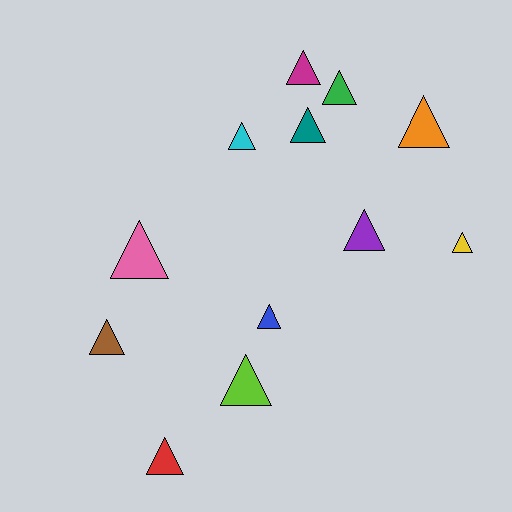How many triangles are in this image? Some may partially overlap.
There are 12 triangles.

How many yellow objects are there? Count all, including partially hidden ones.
There is 1 yellow object.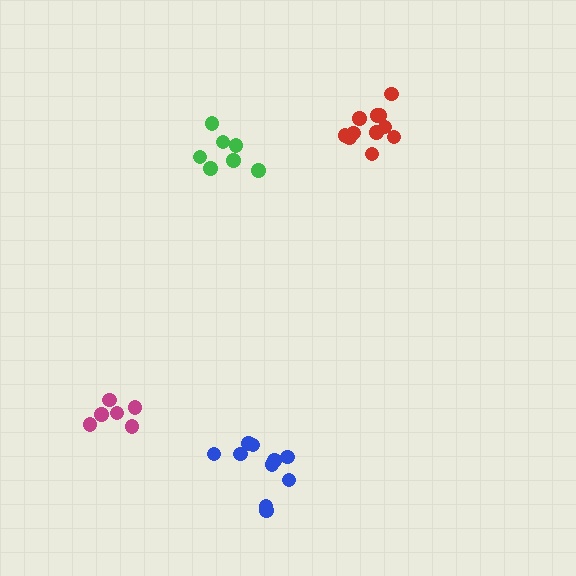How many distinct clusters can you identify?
There are 4 distinct clusters.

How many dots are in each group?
Group 1: 12 dots, Group 2: 10 dots, Group 3: 7 dots, Group 4: 6 dots (35 total).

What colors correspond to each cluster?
The clusters are colored: red, blue, green, magenta.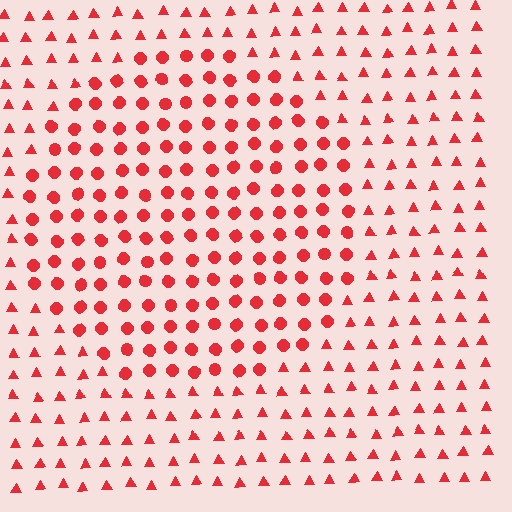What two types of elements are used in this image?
The image uses circles inside the circle region and triangles outside it.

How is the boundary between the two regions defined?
The boundary is defined by a change in element shape: circles inside vs. triangles outside. All elements share the same color and spacing.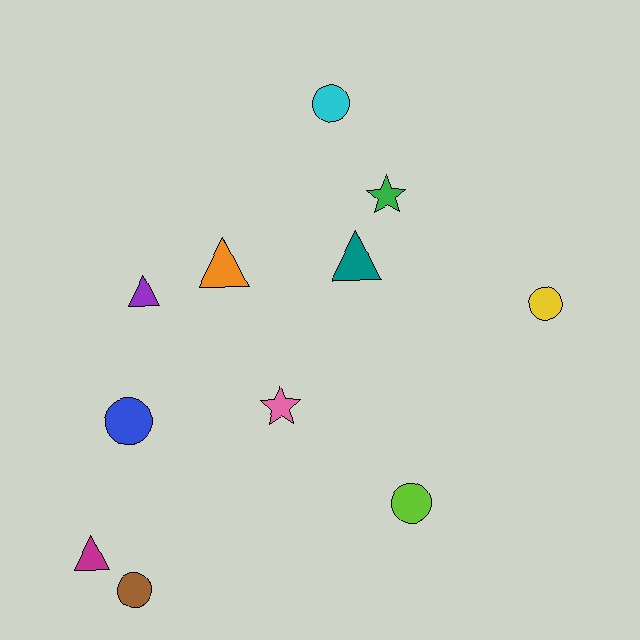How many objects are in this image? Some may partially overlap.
There are 11 objects.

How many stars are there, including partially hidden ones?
There are 2 stars.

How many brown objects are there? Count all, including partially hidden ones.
There is 1 brown object.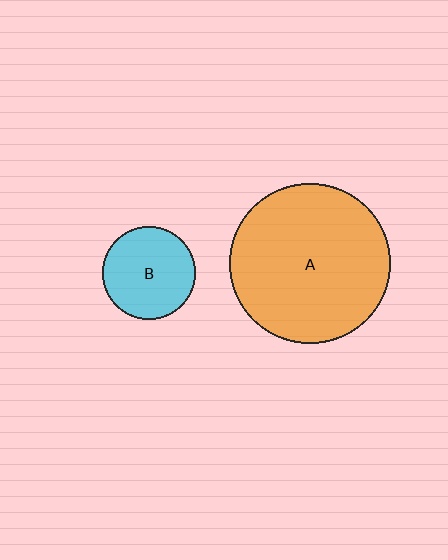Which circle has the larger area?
Circle A (orange).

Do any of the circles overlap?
No, none of the circles overlap.